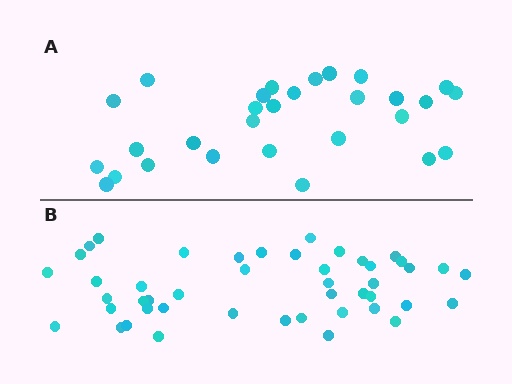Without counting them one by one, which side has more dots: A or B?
Region B (the bottom region) has more dots.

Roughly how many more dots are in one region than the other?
Region B has approximately 15 more dots than region A.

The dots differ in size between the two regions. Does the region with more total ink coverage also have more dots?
No. Region A has more total ink coverage because its dots are larger, but region B actually contains more individual dots. Total area can be misleading — the number of items is what matters here.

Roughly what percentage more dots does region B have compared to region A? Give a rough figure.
About 60% more.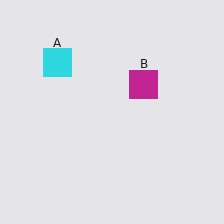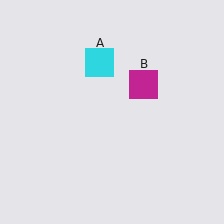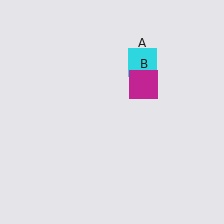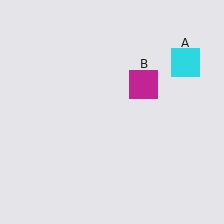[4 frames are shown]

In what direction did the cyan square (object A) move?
The cyan square (object A) moved right.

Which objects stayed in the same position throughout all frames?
Magenta square (object B) remained stationary.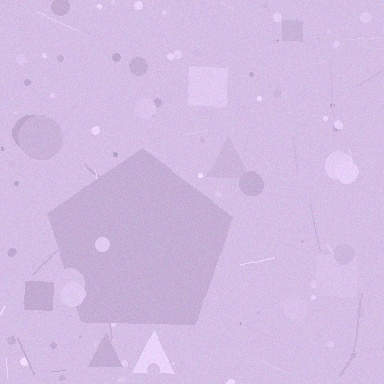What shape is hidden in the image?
A pentagon is hidden in the image.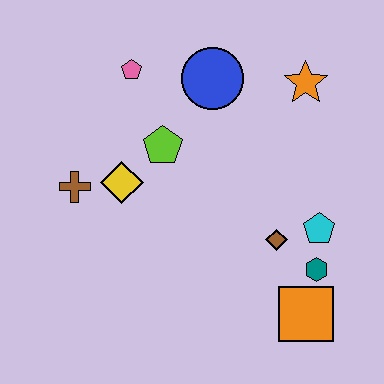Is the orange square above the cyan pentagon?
No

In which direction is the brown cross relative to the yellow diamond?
The brown cross is to the left of the yellow diamond.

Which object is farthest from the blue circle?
The orange square is farthest from the blue circle.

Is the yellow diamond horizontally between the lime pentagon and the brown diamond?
No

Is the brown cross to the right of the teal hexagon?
No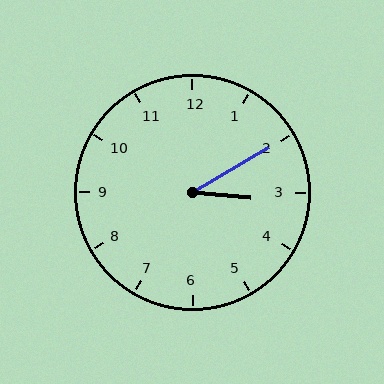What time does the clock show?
3:10.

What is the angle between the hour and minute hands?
Approximately 35 degrees.